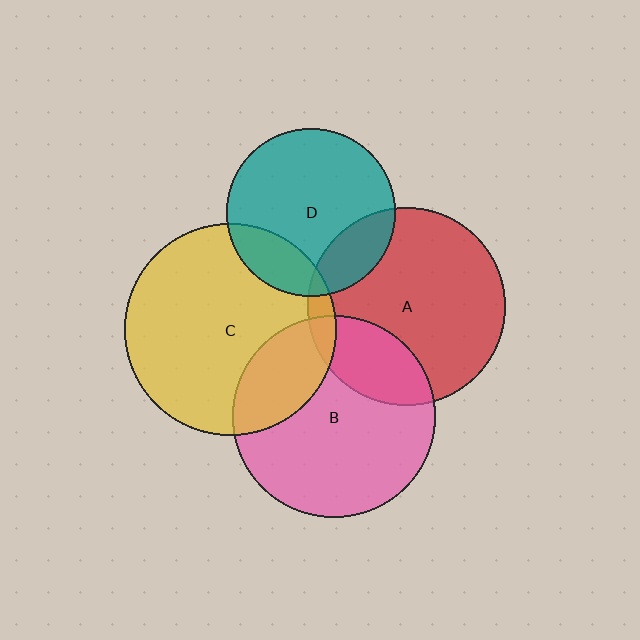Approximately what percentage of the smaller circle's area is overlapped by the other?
Approximately 20%.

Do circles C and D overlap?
Yes.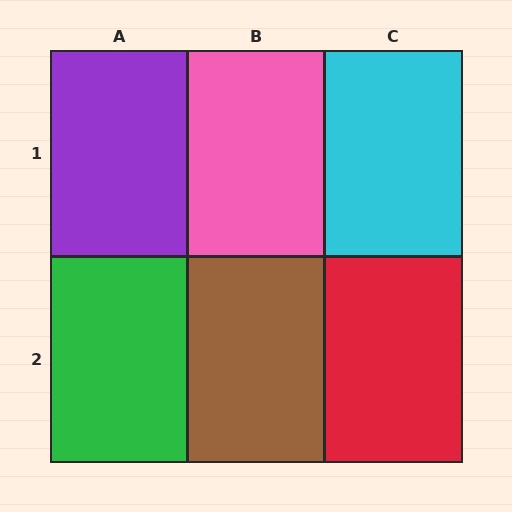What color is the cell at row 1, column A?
Purple.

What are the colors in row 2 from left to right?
Green, brown, red.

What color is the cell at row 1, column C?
Cyan.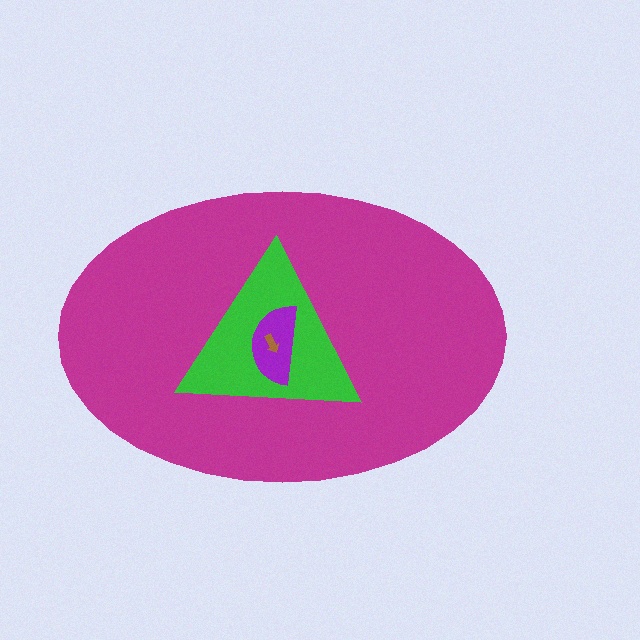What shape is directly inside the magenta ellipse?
The green triangle.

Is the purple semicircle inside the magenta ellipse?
Yes.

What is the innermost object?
The brown arrow.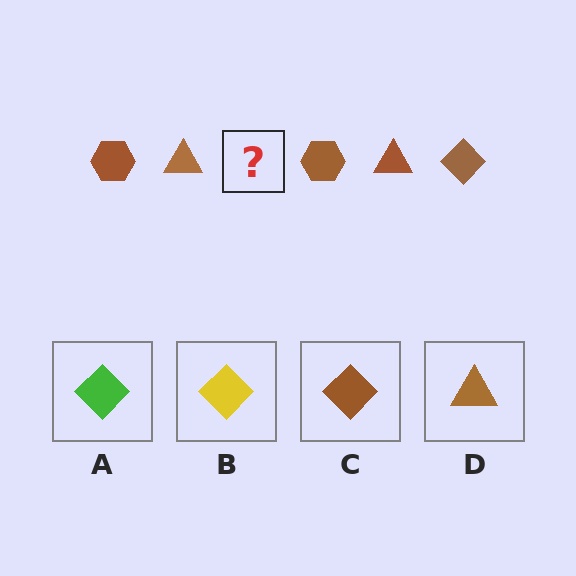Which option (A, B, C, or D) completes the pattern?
C.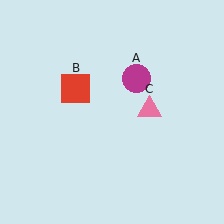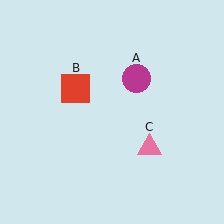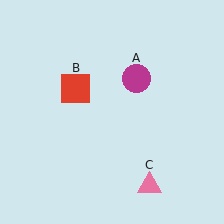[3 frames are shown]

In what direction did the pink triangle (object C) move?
The pink triangle (object C) moved down.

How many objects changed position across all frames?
1 object changed position: pink triangle (object C).